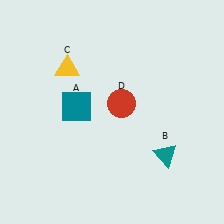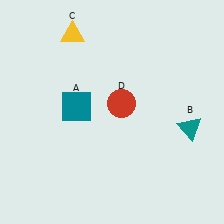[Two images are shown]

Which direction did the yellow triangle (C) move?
The yellow triangle (C) moved up.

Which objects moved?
The objects that moved are: the teal triangle (B), the yellow triangle (C).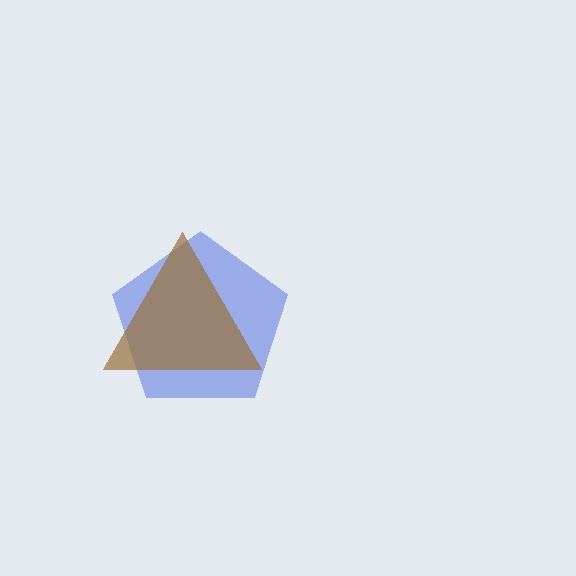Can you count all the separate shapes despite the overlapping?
Yes, there are 2 separate shapes.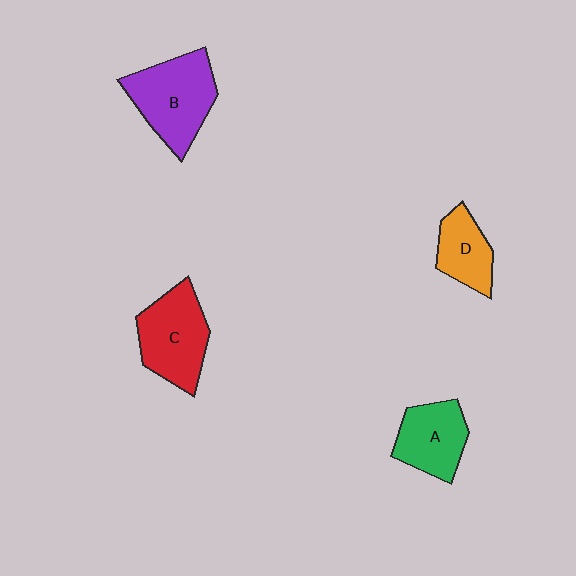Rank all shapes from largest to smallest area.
From largest to smallest: B (purple), C (red), A (green), D (orange).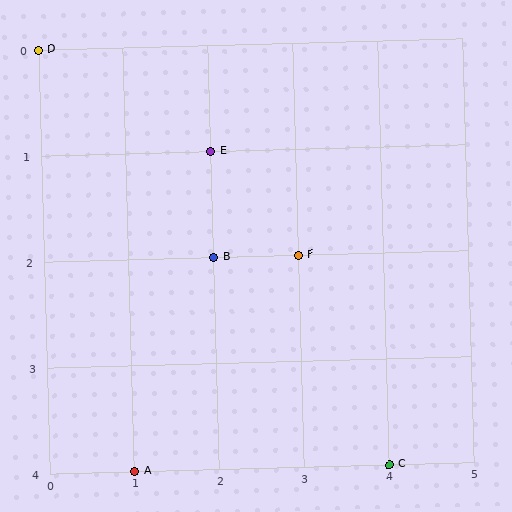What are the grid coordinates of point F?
Point F is at grid coordinates (3, 2).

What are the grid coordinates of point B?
Point B is at grid coordinates (2, 2).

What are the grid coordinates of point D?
Point D is at grid coordinates (0, 0).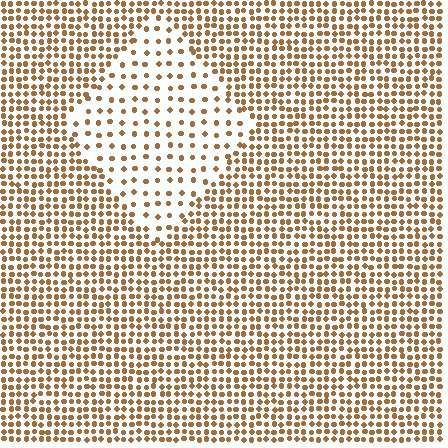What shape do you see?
I see a diamond.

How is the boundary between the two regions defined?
The boundary is defined by a change in element density (approximately 2.4x ratio). All elements are the same color, size, and shape.